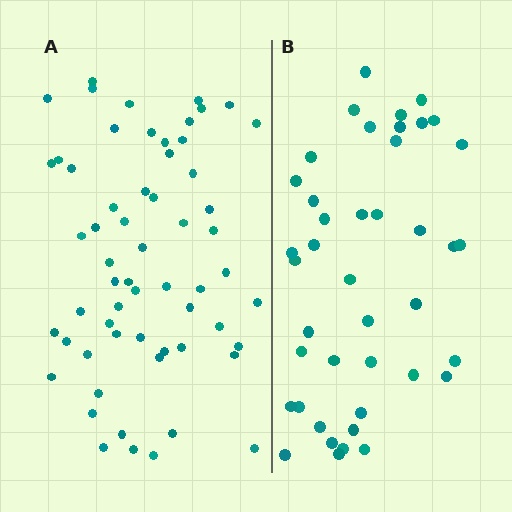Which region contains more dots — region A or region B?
Region A (the left region) has more dots.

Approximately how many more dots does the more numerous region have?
Region A has approximately 20 more dots than region B.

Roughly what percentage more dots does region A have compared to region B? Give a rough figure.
About 45% more.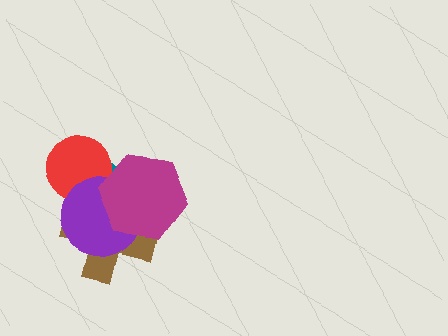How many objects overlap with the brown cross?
3 objects overlap with the brown cross.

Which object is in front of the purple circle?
The magenta hexagon is in front of the purple circle.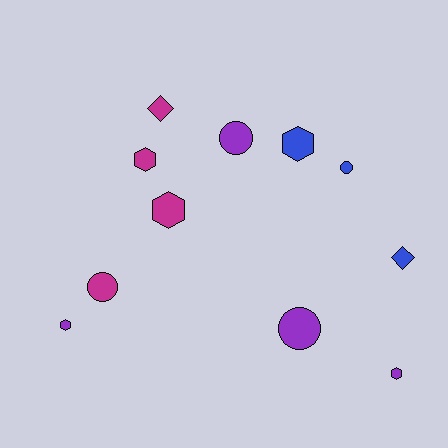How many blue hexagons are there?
There is 1 blue hexagon.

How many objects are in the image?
There are 11 objects.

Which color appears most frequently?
Purple, with 4 objects.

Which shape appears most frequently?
Hexagon, with 5 objects.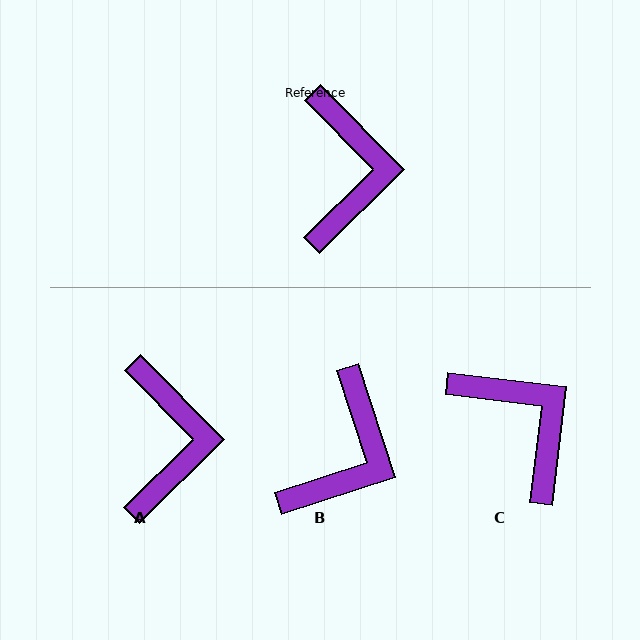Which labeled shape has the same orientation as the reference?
A.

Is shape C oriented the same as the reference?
No, it is off by about 38 degrees.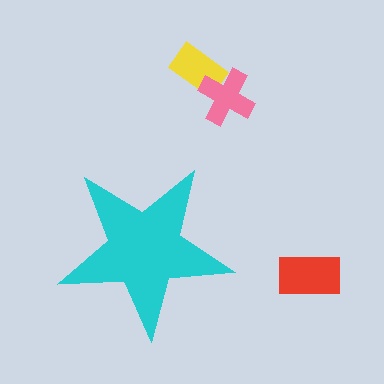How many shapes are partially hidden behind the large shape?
0 shapes are partially hidden.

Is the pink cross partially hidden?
No, the pink cross is fully visible.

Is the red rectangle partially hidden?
No, the red rectangle is fully visible.